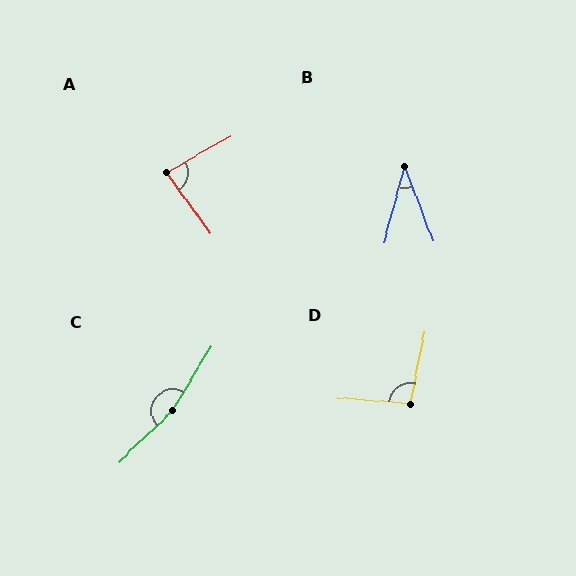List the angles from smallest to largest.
B (35°), A (84°), D (98°), C (165°).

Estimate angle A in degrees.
Approximately 84 degrees.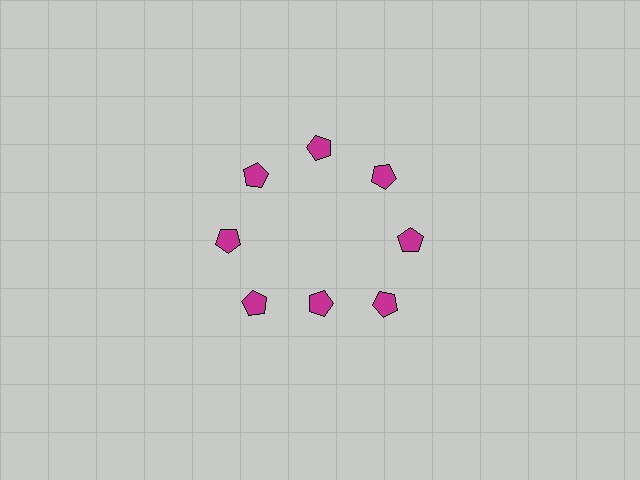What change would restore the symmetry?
The symmetry would be restored by moving it outward, back onto the ring so that all 8 pentagons sit at equal angles and equal distance from the center.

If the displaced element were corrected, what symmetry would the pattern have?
It would have 8-fold rotational symmetry — the pattern would map onto itself every 45 degrees.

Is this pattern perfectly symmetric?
No. The 8 magenta pentagons are arranged in a ring, but one element near the 6 o'clock position is pulled inward toward the center, breaking the 8-fold rotational symmetry.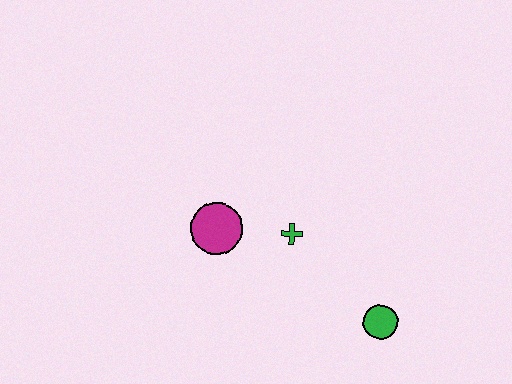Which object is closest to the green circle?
The green cross is closest to the green circle.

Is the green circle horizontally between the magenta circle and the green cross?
No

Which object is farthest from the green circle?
The magenta circle is farthest from the green circle.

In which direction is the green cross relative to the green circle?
The green cross is to the left of the green circle.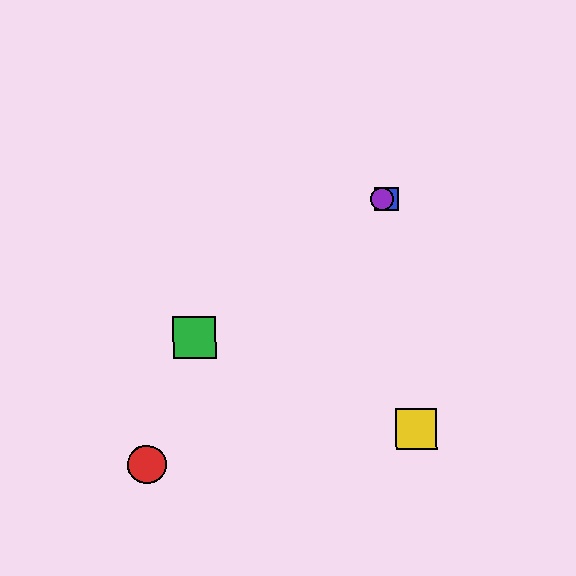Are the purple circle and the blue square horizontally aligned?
Yes, both are at y≈199.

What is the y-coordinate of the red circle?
The red circle is at y≈465.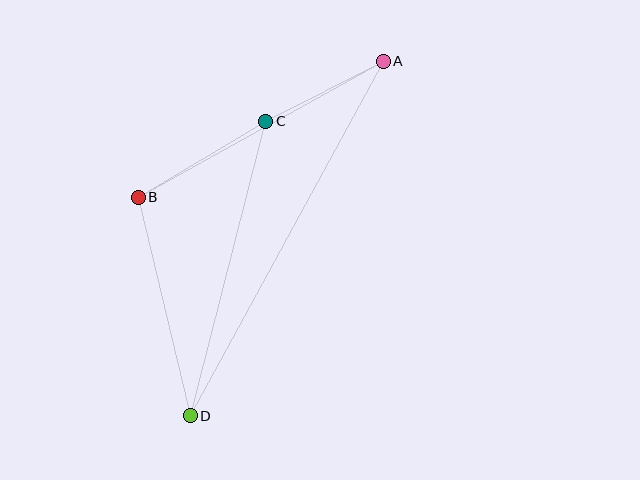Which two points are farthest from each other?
Points A and D are farthest from each other.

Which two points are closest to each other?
Points A and C are closest to each other.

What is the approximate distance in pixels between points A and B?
The distance between A and B is approximately 280 pixels.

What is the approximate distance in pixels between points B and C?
The distance between B and C is approximately 148 pixels.